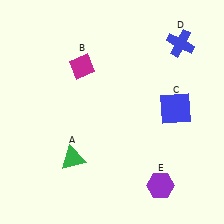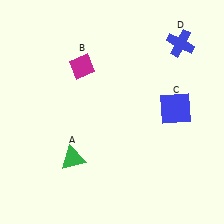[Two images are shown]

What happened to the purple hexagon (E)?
The purple hexagon (E) was removed in Image 2. It was in the bottom-right area of Image 1.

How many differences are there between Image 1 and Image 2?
There is 1 difference between the two images.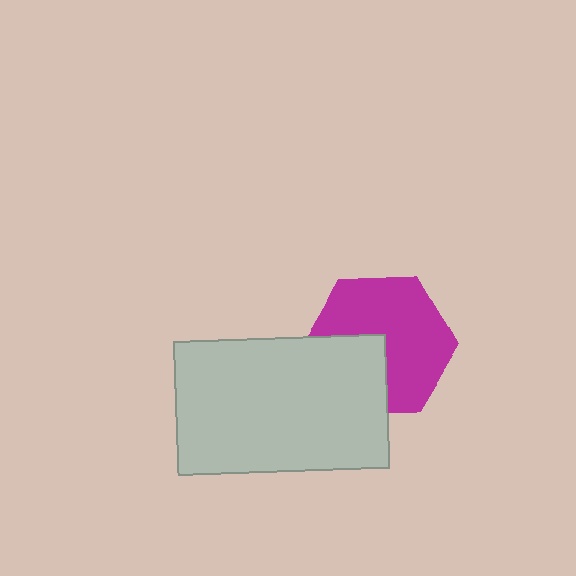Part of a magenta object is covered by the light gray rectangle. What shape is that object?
It is a hexagon.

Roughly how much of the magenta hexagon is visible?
Most of it is visible (roughly 67%).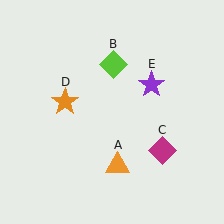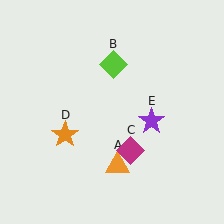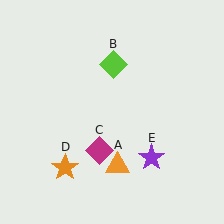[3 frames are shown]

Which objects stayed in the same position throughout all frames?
Orange triangle (object A) and lime diamond (object B) remained stationary.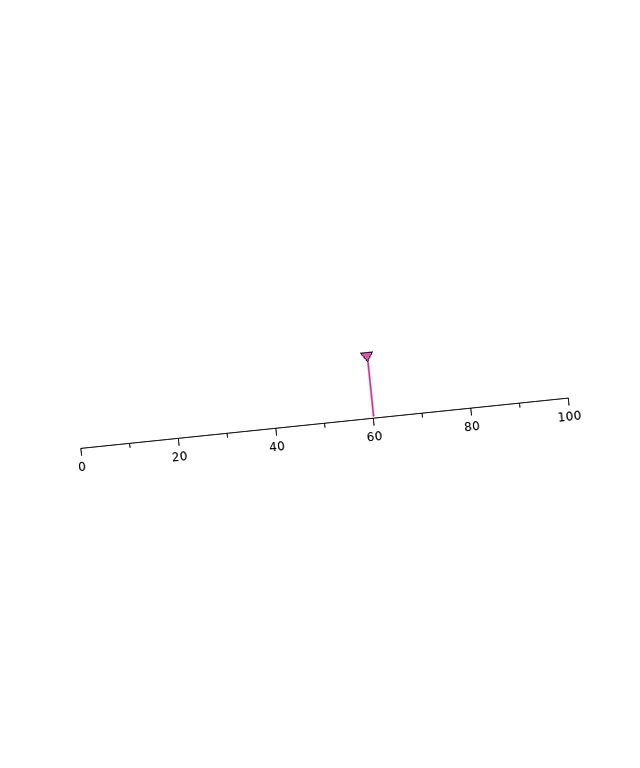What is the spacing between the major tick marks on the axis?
The major ticks are spaced 20 apart.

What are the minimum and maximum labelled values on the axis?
The axis runs from 0 to 100.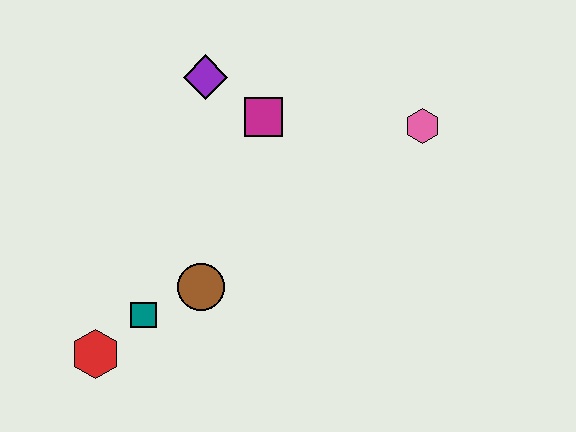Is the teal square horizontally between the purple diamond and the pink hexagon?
No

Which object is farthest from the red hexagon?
The pink hexagon is farthest from the red hexagon.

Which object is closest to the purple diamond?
The magenta square is closest to the purple diamond.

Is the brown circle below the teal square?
No